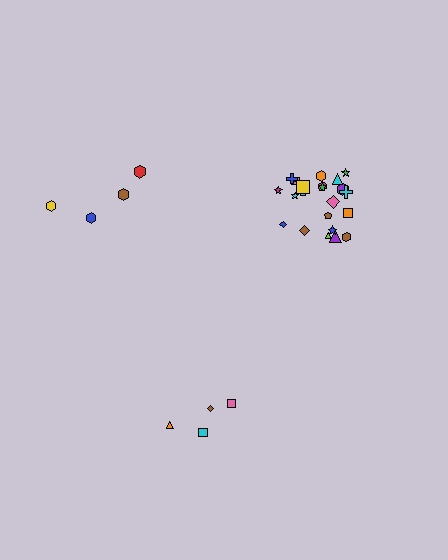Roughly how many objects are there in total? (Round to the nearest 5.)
Roughly 30 objects in total.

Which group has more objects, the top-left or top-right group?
The top-right group.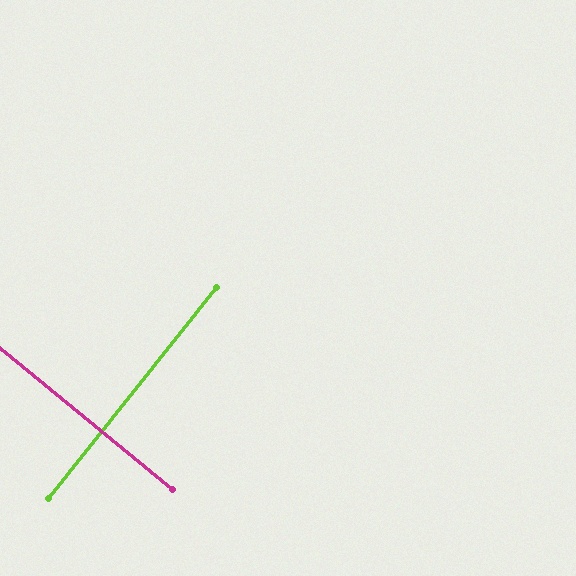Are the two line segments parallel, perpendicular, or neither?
Perpendicular — they meet at approximately 89°.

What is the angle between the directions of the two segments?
Approximately 89 degrees.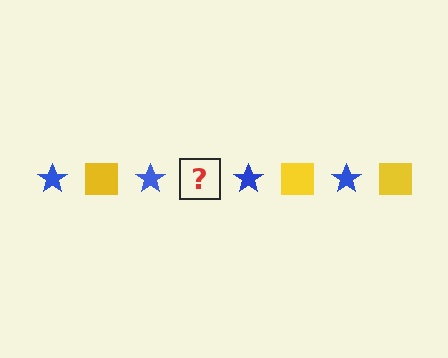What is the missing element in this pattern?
The missing element is a yellow square.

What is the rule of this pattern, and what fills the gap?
The rule is that the pattern alternates between blue star and yellow square. The gap should be filled with a yellow square.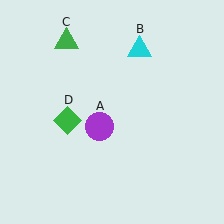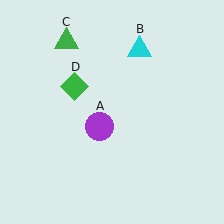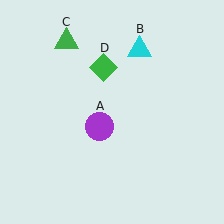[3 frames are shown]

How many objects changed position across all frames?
1 object changed position: green diamond (object D).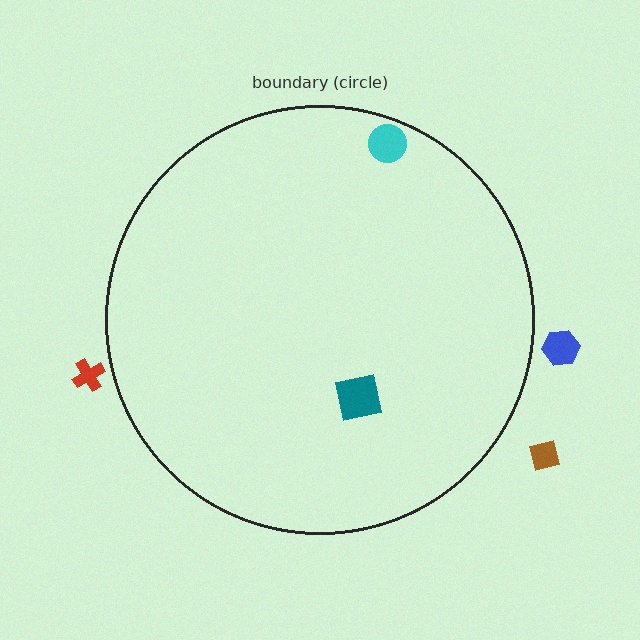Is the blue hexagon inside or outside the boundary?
Outside.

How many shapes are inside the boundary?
2 inside, 3 outside.